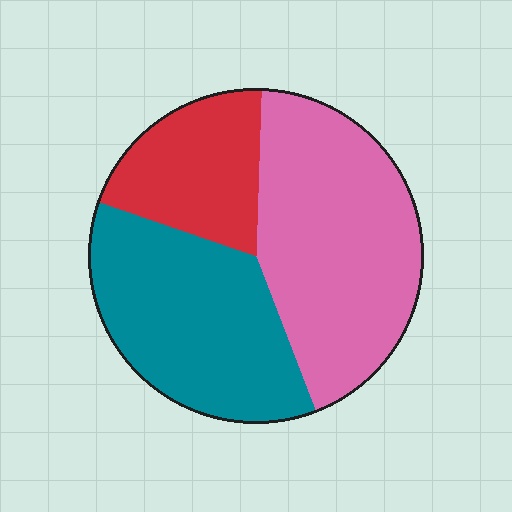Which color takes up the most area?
Pink, at roughly 45%.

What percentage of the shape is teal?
Teal takes up about three eighths (3/8) of the shape.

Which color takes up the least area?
Red, at roughly 20%.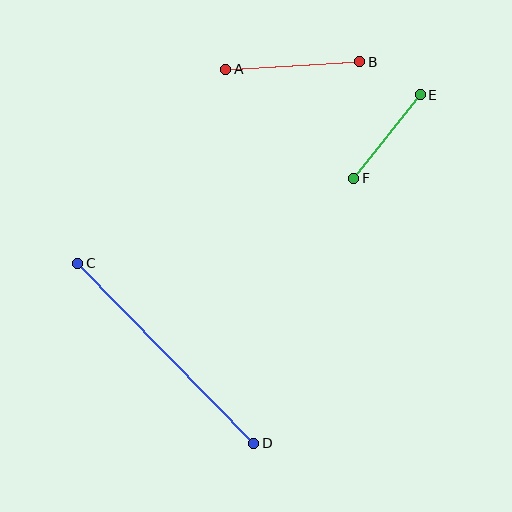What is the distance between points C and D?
The distance is approximately 252 pixels.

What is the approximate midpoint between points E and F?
The midpoint is at approximately (387, 136) pixels.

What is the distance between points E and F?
The distance is approximately 107 pixels.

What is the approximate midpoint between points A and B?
The midpoint is at approximately (293, 65) pixels.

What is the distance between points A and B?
The distance is approximately 134 pixels.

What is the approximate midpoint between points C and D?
The midpoint is at approximately (166, 353) pixels.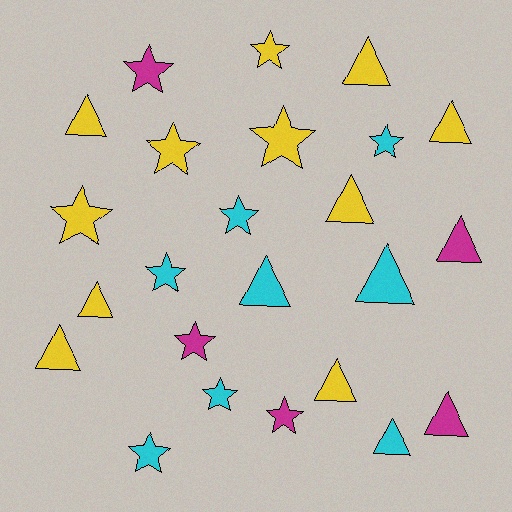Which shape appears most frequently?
Triangle, with 12 objects.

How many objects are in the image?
There are 24 objects.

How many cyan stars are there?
There are 5 cyan stars.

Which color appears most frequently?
Yellow, with 11 objects.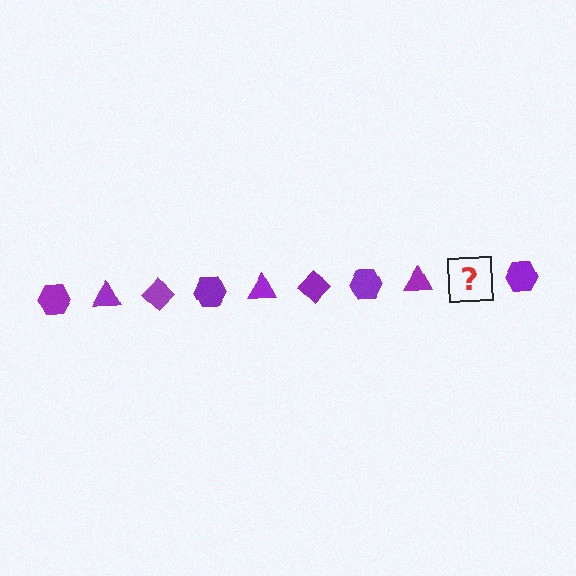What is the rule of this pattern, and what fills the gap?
The rule is that the pattern cycles through hexagon, triangle, diamond shapes in purple. The gap should be filled with a purple diamond.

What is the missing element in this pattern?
The missing element is a purple diamond.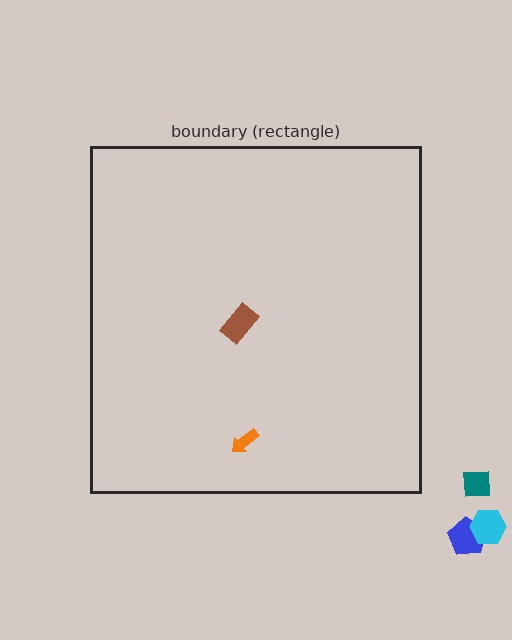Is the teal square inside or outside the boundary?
Outside.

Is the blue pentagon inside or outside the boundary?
Outside.